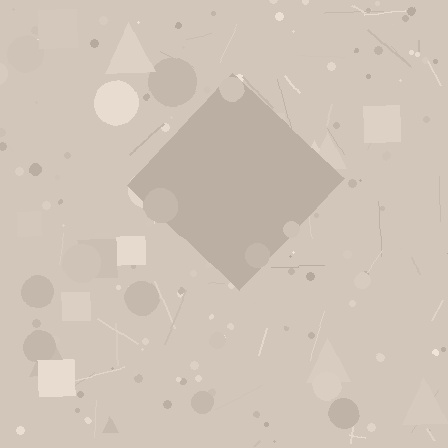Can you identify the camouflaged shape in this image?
The camouflaged shape is a diamond.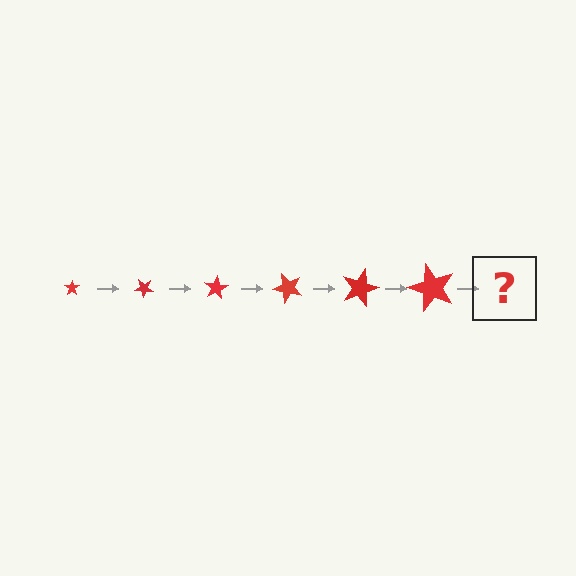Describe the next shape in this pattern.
It should be a star, larger than the previous one and rotated 240 degrees from the start.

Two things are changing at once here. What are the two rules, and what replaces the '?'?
The two rules are that the star grows larger each step and it rotates 40 degrees each step. The '?' should be a star, larger than the previous one and rotated 240 degrees from the start.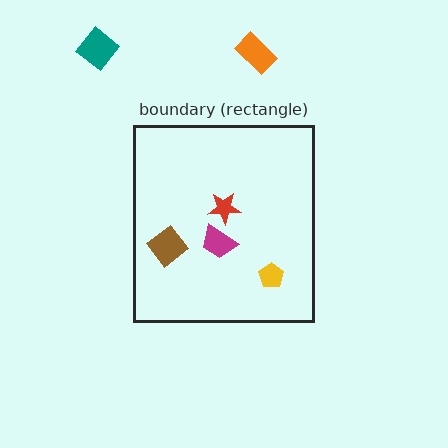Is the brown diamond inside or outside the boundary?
Inside.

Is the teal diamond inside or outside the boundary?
Outside.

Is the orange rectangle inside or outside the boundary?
Outside.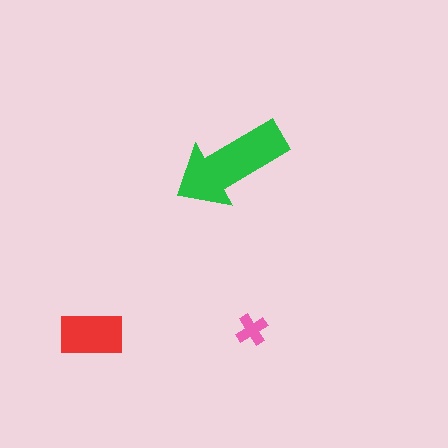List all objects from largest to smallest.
The green arrow, the red rectangle, the pink cross.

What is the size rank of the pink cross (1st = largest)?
3rd.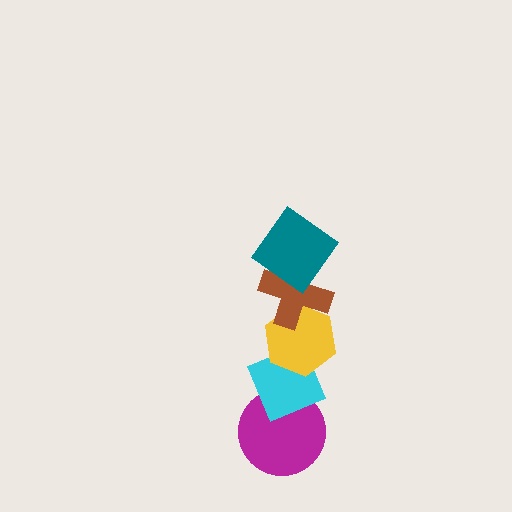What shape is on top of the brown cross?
The teal diamond is on top of the brown cross.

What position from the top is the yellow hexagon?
The yellow hexagon is 3rd from the top.